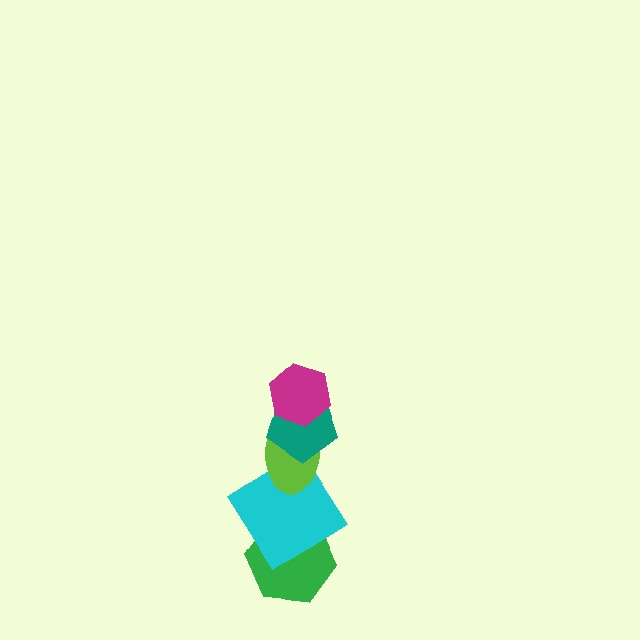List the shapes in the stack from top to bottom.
From top to bottom: the magenta hexagon, the teal pentagon, the lime ellipse, the cyan diamond, the green hexagon.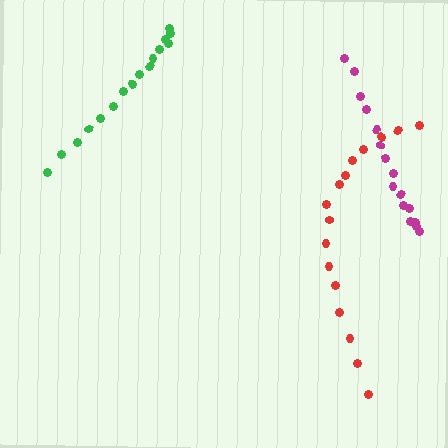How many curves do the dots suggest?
There are 3 distinct paths.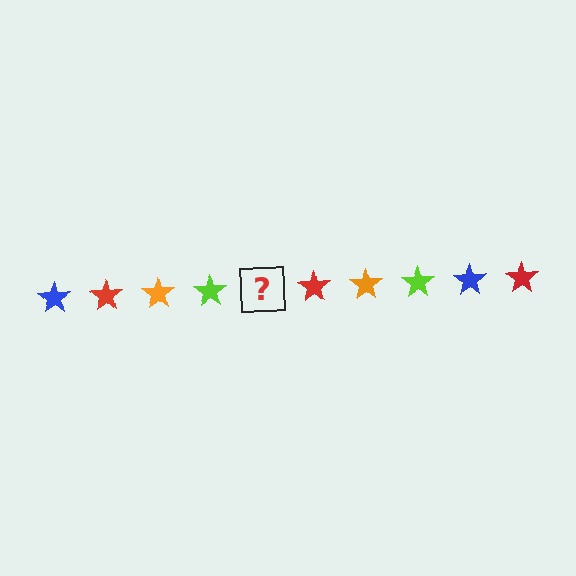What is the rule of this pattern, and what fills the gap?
The rule is that the pattern cycles through blue, red, orange, lime stars. The gap should be filled with a blue star.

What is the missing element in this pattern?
The missing element is a blue star.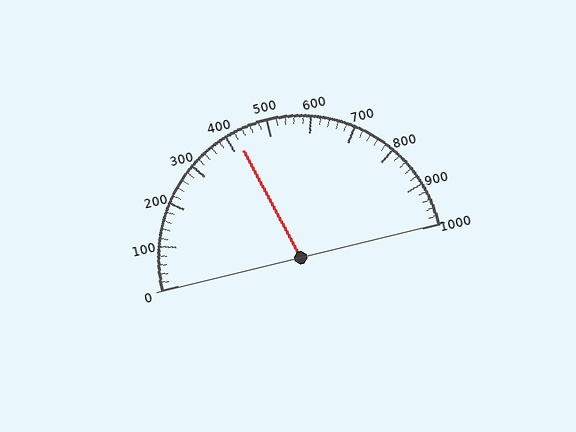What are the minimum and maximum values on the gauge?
The gauge ranges from 0 to 1000.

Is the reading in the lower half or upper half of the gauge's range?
The reading is in the lower half of the range (0 to 1000).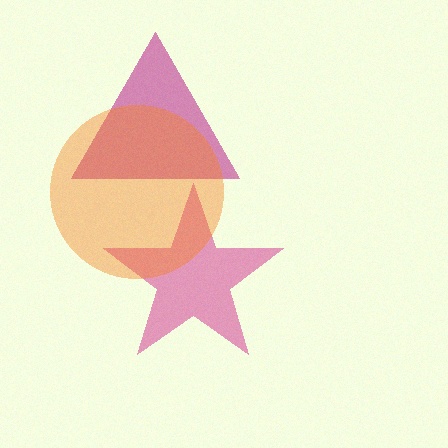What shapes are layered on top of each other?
The layered shapes are: a pink star, a magenta triangle, an orange circle.